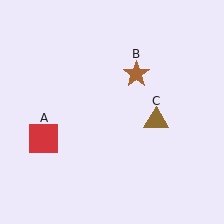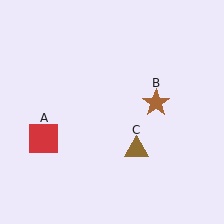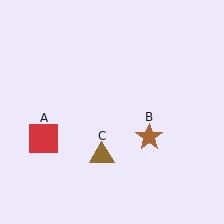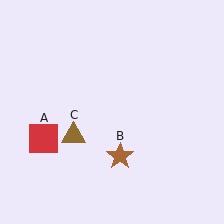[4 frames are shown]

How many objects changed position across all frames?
2 objects changed position: brown star (object B), brown triangle (object C).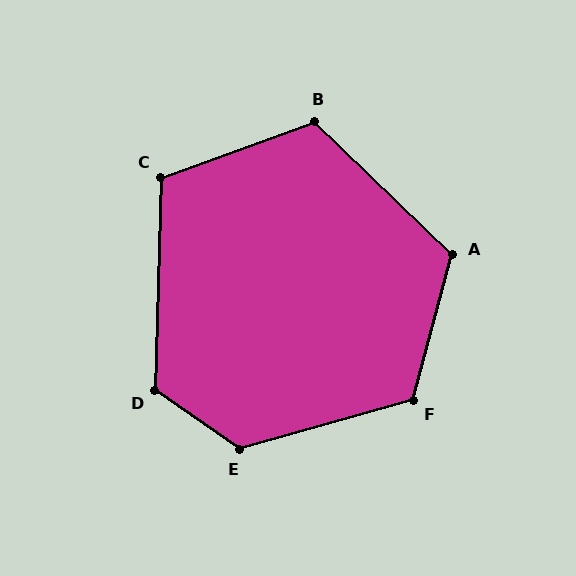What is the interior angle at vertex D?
Approximately 123 degrees (obtuse).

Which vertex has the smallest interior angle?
C, at approximately 112 degrees.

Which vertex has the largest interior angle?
E, at approximately 130 degrees.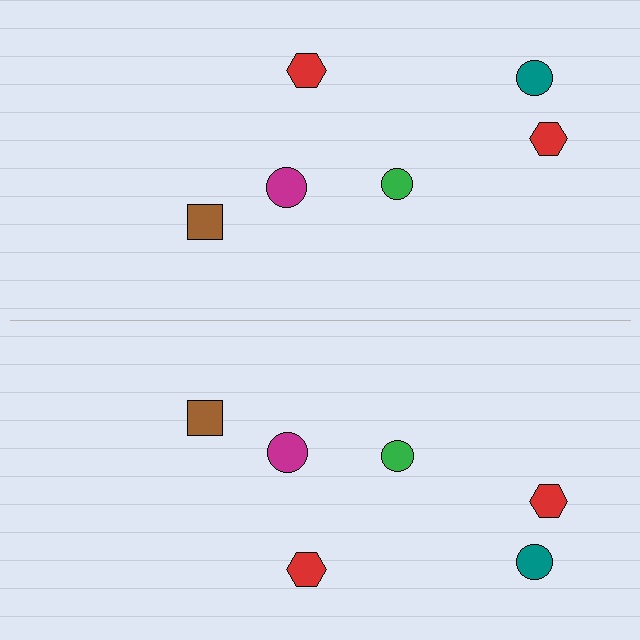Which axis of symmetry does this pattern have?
The pattern has a horizontal axis of symmetry running through the center of the image.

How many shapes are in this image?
There are 12 shapes in this image.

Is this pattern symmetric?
Yes, this pattern has bilateral (reflection) symmetry.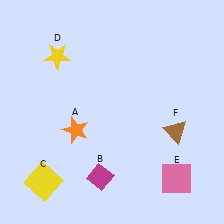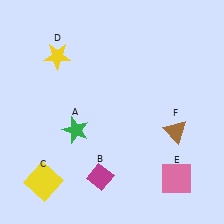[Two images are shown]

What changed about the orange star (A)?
In Image 1, A is orange. In Image 2, it changed to green.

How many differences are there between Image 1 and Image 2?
There is 1 difference between the two images.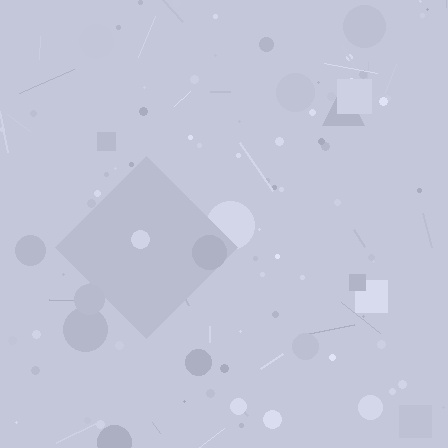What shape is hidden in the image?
A diamond is hidden in the image.